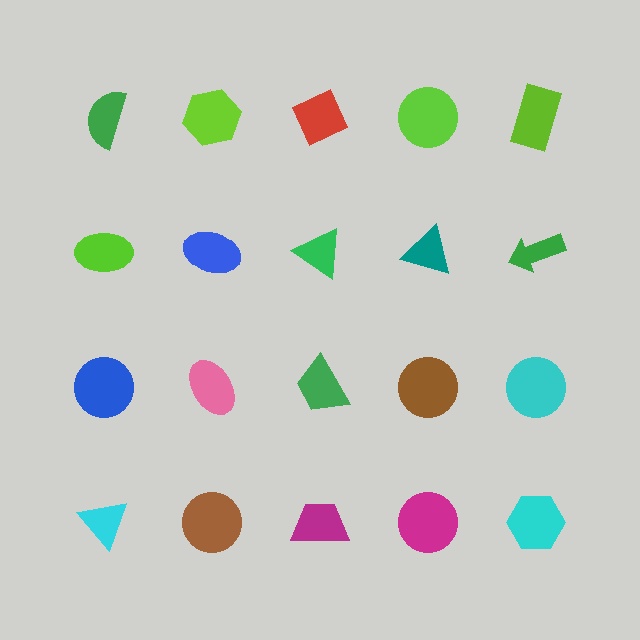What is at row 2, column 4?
A teal triangle.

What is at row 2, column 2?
A blue ellipse.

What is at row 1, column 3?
A red diamond.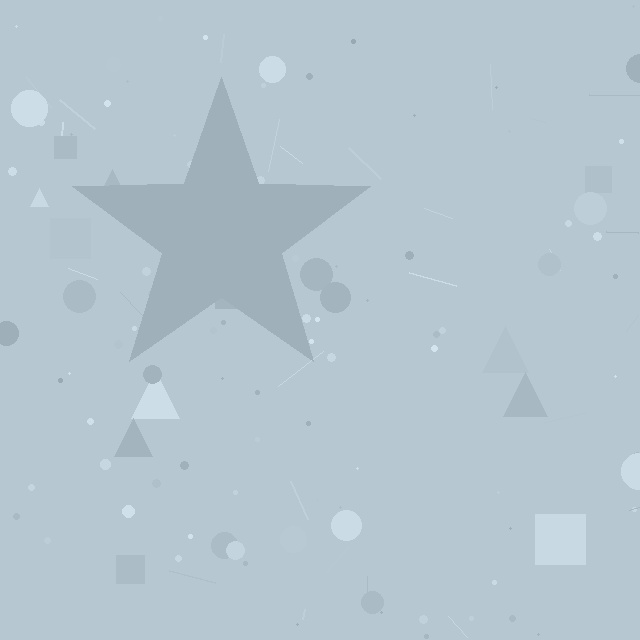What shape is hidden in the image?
A star is hidden in the image.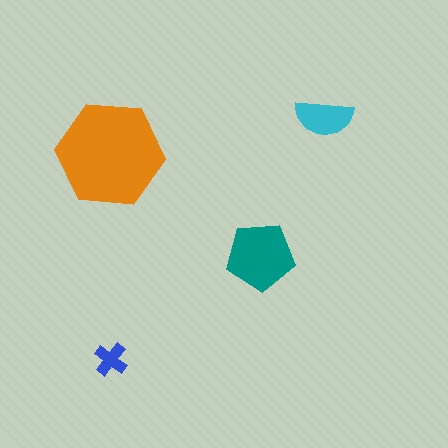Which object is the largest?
The orange hexagon.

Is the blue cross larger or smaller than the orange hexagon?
Smaller.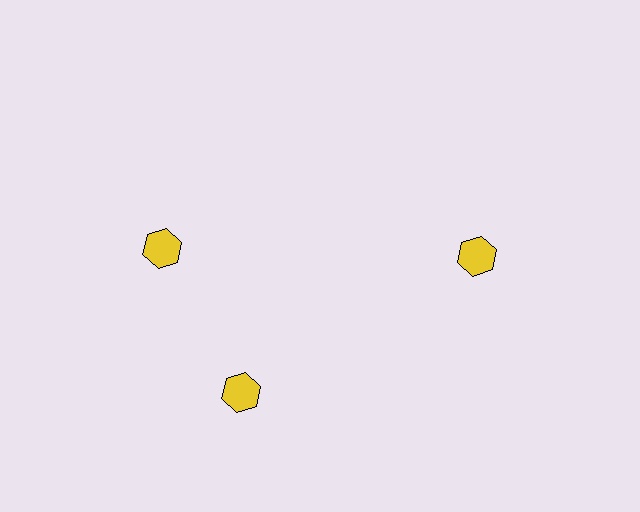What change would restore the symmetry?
The symmetry would be restored by rotating it back into even spacing with its neighbors so that all 3 hexagons sit at equal angles and equal distance from the center.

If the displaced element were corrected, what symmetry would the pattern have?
It would have 3-fold rotational symmetry — the pattern would map onto itself every 120 degrees.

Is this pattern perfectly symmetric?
No. The 3 yellow hexagons are arranged in a ring, but one element near the 11 o'clock position is rotated out of alignment along the ring, breaking the 3-fold rotational symmetry.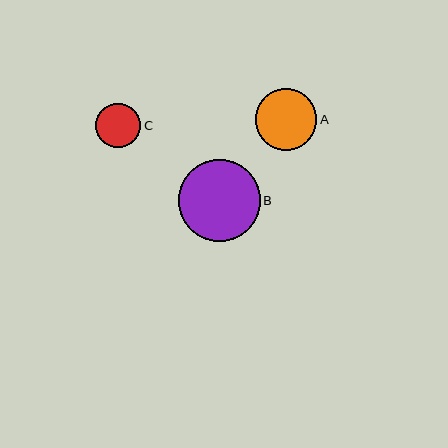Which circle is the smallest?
Circle C is the smallest with a size of approximately 45 pixels.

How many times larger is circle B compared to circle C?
Circle B is approximately 1.8 times the size of circle C.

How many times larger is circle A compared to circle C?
Circle A is approximately 1.4 times the size of circle C.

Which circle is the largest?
Circle B is the largest with a size of approximately 82 pixels.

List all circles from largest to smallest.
From largest to smallest: B, A, C.